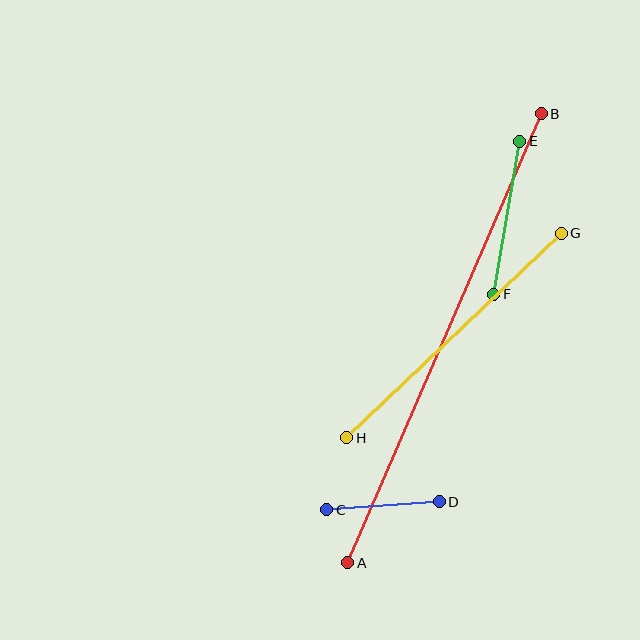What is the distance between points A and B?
The distance is approximately 489 pixels.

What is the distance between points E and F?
The distance is approximately 155 pixels.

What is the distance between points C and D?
The distance is approximately 113 pixels.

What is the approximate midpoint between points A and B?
The midpoint is at approximately (445, 338) pixels.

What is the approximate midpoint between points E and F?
The midpoint is at approximately (507, 218) pixels.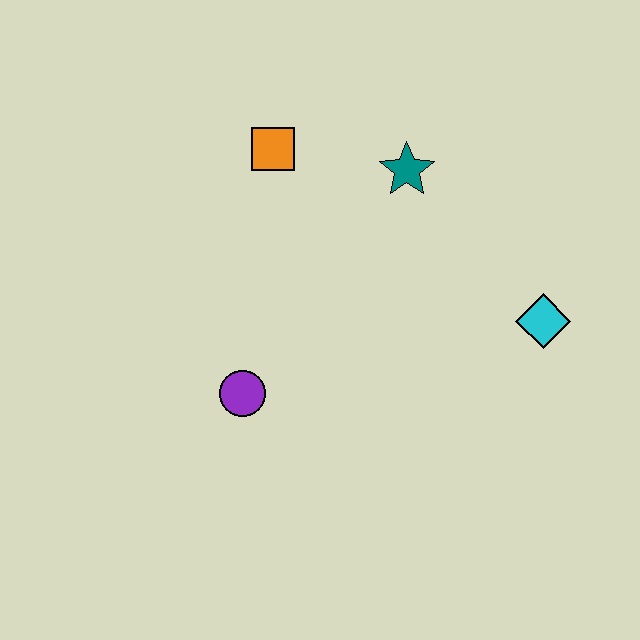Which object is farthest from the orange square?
The cyan diamond is farthest from the orange square.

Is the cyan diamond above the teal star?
No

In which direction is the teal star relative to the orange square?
The teal star is to the right of the orange square.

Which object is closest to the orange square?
The teal star is closest to the orange square.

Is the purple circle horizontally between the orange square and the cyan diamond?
No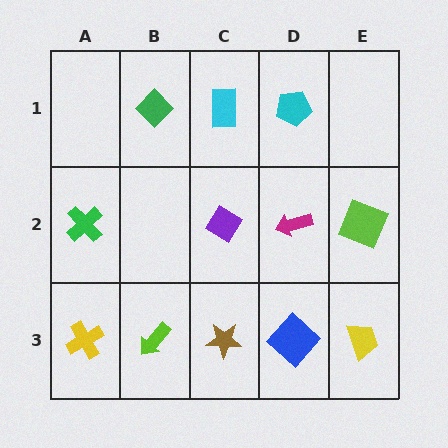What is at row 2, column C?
A purple diamond.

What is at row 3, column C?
A brown star.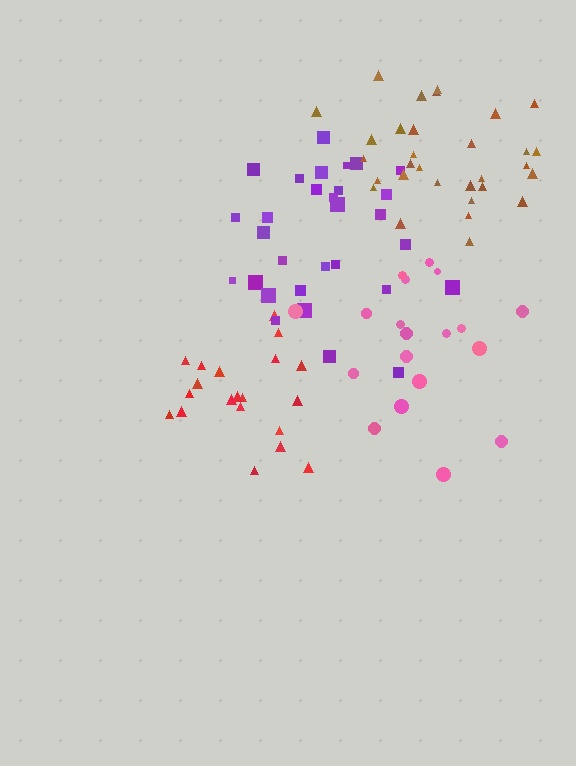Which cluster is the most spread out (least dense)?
Pink.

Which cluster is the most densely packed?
Brown.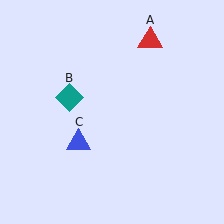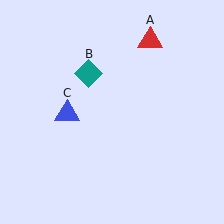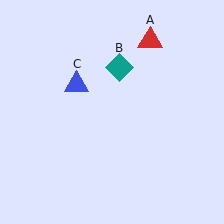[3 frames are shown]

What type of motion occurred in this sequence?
The teal diamond (object B), blue triangle (object C) rotated clockwise around the center of the scene.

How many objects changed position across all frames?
2 objects changed position: teal diamond (object B), blue triangle (object C).